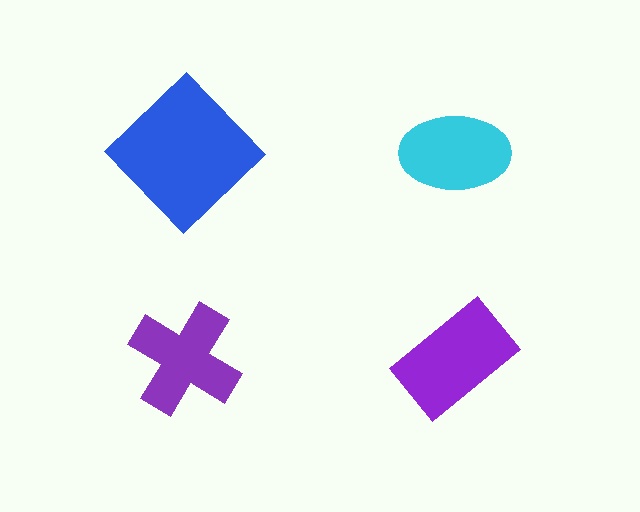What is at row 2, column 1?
A purple cross.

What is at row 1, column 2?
A cyan ellipse.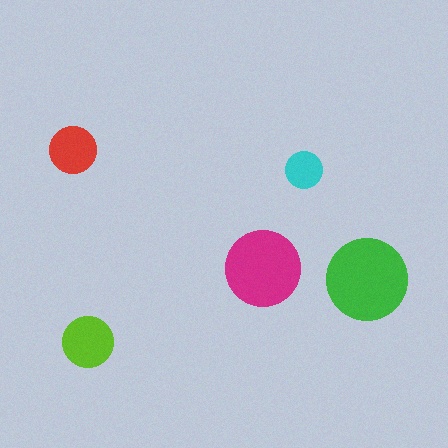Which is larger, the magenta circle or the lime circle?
The magenta one.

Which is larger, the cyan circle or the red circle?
The red one.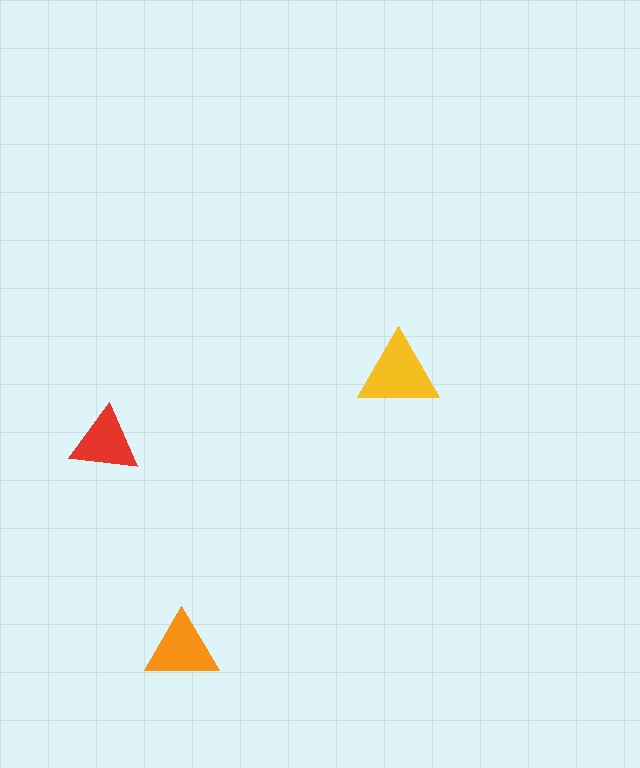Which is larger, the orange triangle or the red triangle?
The orange one.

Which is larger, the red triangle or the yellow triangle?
The yellow one.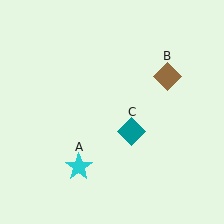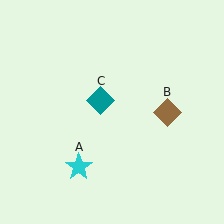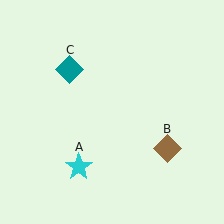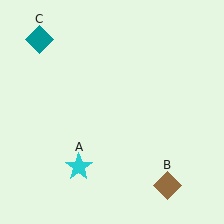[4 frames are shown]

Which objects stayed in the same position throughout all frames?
Cyan star (object A) remained stationary.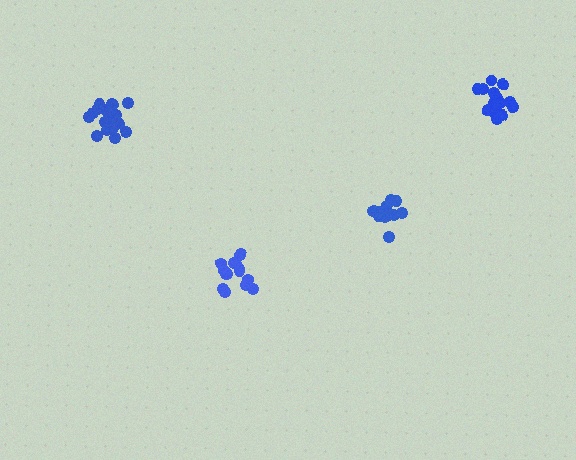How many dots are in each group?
Group 1: 16 dots, Group 2: 14 dots, Group 3: 15 dots, Group 4: 20 dots (65 total).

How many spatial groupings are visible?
There are 4 spatial groupings.